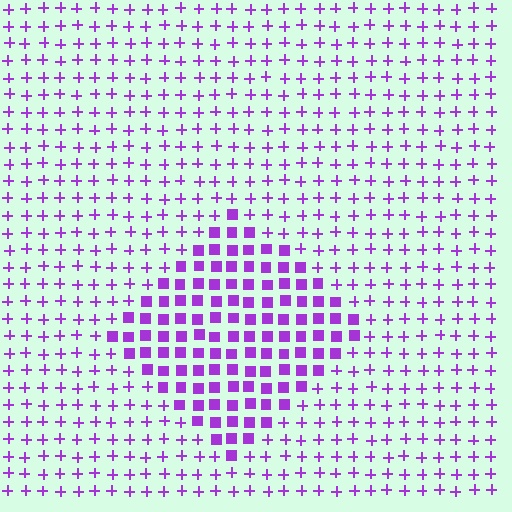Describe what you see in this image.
The image is filled with small purple elements arranged in a uniform grid. A diamond-shaped region contains squares, while the surrounding area contains plus signs. The boundary is defined purely by the change in element shape.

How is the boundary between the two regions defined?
The boundary is defined by a change in element shape: squares inside vs. plus signs outside. All elements share the same color and spacing.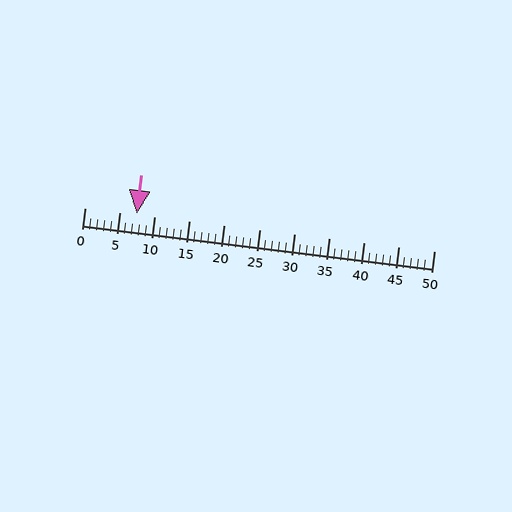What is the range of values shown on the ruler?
The ruler shows values from 0 to 50.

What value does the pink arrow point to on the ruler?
The pink arrow points to approximately 8.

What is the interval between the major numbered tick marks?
The major tick marks are spaced 5 units apart.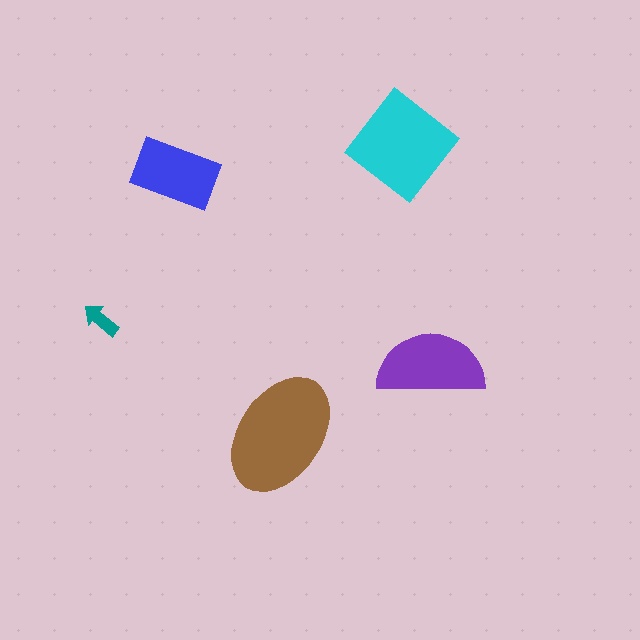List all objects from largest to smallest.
The brown ellipse, the cyan diamond, the purple semicircle, the blue rectangle, the teal arrow.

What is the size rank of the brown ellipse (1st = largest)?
1st.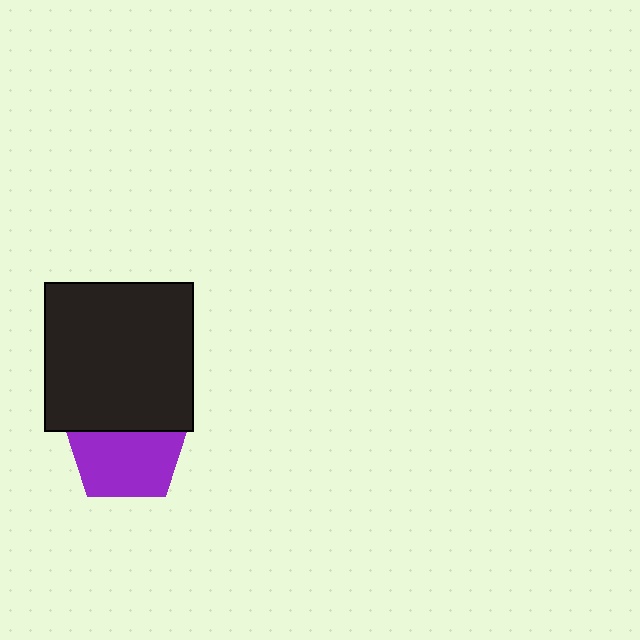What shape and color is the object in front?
The object in front is a black square.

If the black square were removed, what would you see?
You would see the complete purple pentagon.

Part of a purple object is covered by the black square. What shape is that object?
It is a pentagon.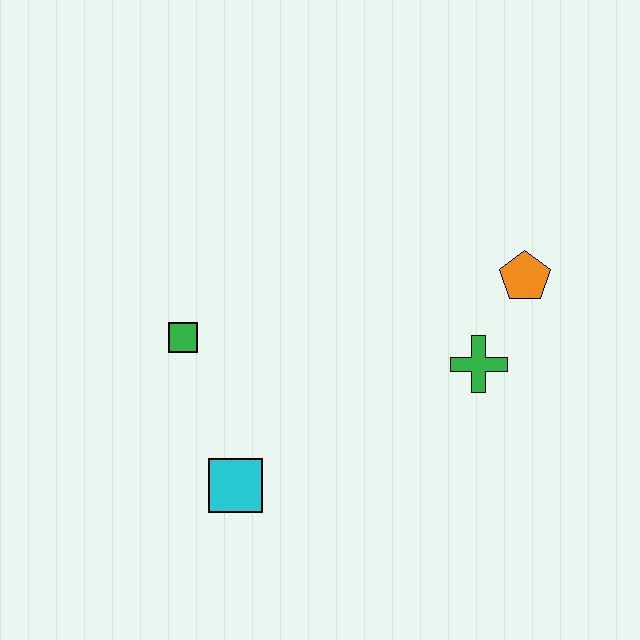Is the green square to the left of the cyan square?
Yes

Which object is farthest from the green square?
The orange pentagon is farthest from the green square.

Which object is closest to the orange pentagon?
The green cross is closest to the orange pentagon.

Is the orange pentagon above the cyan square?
Yes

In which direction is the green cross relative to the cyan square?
The green cross is to the right of the cyan square.